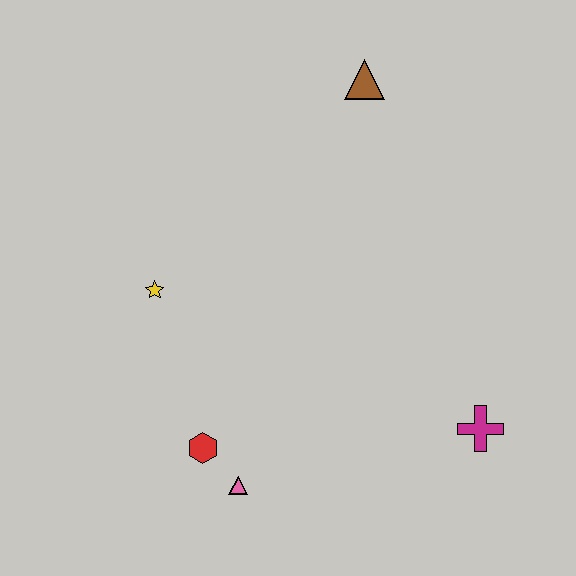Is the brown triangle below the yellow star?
No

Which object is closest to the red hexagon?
The pink triangle is closest to the red hexagon.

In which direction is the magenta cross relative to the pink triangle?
The magenta cross is to the right of the pink triangle.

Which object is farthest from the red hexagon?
The brown triangle is farthest from the red hexagon.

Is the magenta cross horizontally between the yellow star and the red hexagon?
No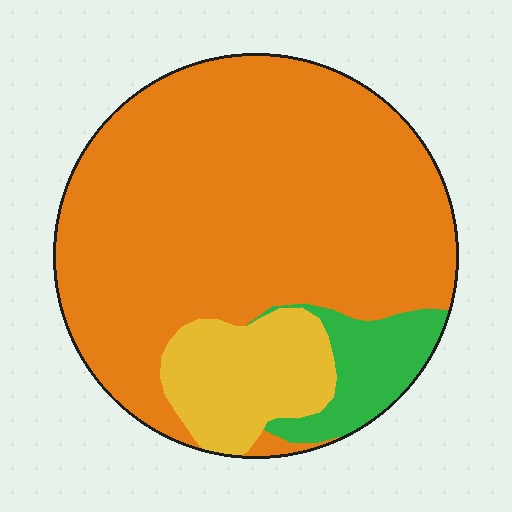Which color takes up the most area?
Orange, at roughly 75%.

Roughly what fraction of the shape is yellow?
Yellow covers 14% of the shape.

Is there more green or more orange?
Orange.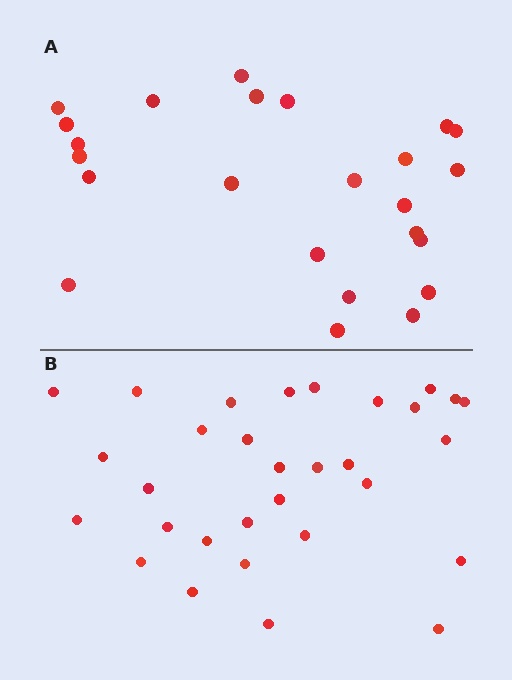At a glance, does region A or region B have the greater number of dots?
Region B (the bottom region) has more dots.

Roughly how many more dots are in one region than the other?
Region B has roughly 8 or so more dots than region A.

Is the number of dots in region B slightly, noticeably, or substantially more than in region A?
Region B has noticeably more, but not dramatically so. The ratio is roughly 1.3 to 1.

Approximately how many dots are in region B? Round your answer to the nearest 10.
About 30 dots. (The exact count is 31, which rounds to 30.)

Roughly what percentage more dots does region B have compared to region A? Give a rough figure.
About 30% more.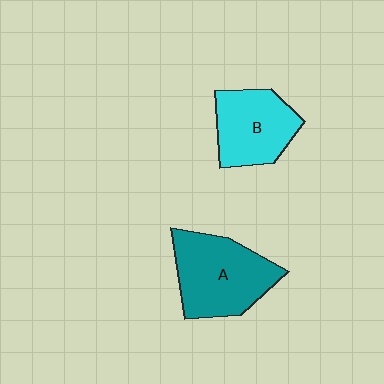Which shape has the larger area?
Shape A (teal).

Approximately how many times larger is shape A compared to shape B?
Approximately 1.3 times.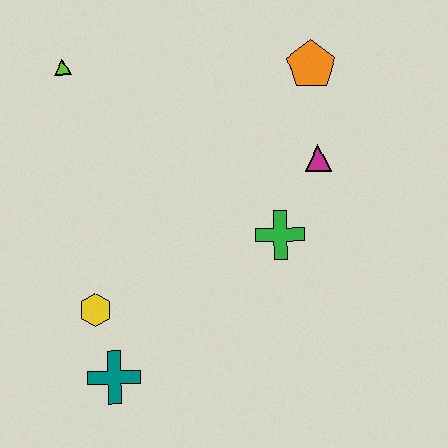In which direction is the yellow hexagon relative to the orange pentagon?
The yellow hexagon is below the orange pentagon.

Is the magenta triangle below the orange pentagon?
Yes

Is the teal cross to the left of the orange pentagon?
Yes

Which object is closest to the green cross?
The magenta triangle is closest to the green cross.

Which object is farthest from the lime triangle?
The teal cross is farthest from the lime triangle.